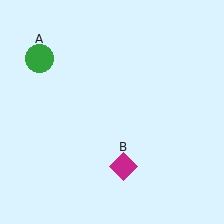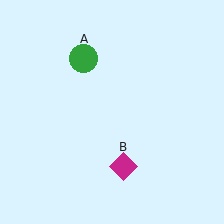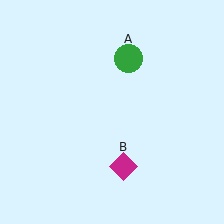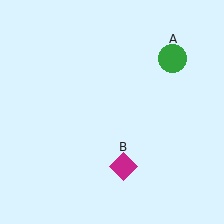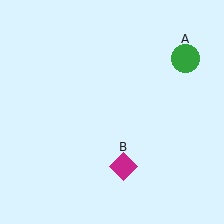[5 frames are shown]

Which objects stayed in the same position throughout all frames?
Magenta diamond (object B) remained stationary.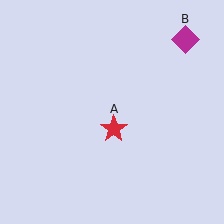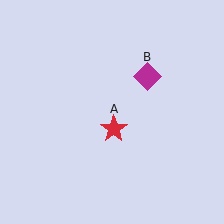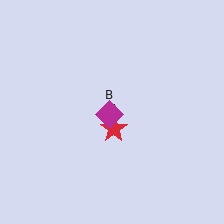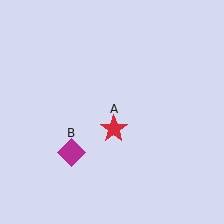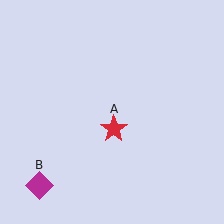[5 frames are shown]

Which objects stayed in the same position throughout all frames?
Red star (object A) remained stationary.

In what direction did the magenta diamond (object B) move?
The magenta diamond (object B) moved down and to the left.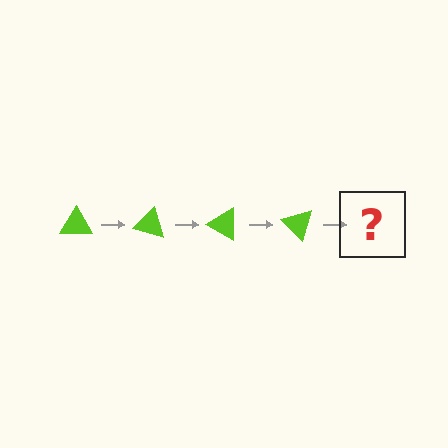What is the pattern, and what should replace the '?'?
The pattern is that the triangle rotates 15 degrees each step. The '?' should be a lime triangle rotated 60 degrees.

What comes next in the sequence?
The next element should be a lime triangle rotated 60 degrees.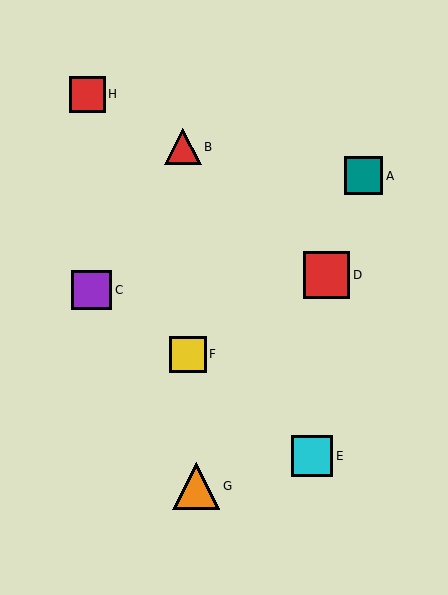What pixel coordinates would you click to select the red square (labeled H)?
Click at (87, 94) to select the red square H.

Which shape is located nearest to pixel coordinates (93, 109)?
The red square (labeled H) at (87, 94) is nearest to that location.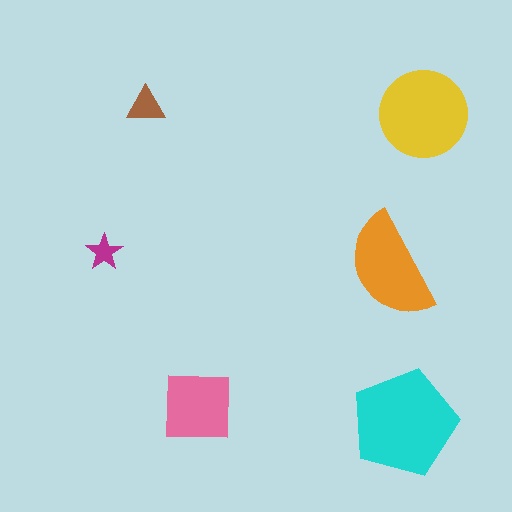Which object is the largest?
The cyan pentagon.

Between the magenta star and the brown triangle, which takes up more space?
The brown triangle.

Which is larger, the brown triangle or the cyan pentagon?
The cyan pentagon.